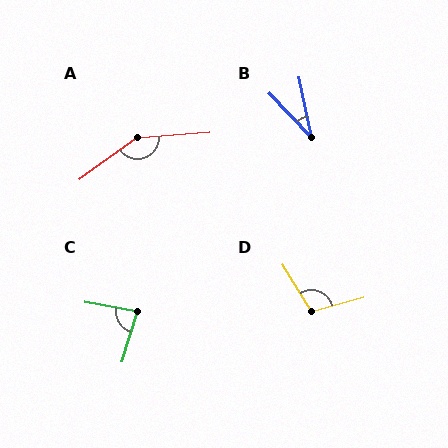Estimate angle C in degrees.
Approximately 83 degrees.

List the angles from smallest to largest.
B (32°), C (83°), D (105°), A (148°).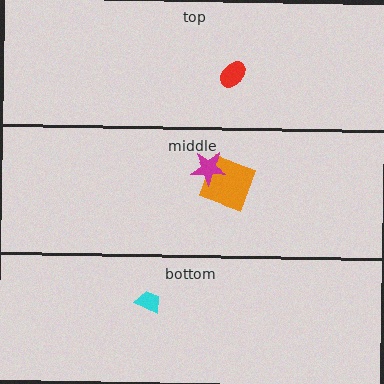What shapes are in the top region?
The red ellipse.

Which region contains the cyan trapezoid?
The bottom region.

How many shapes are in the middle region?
2.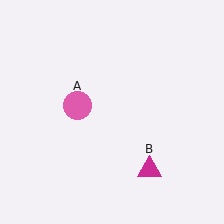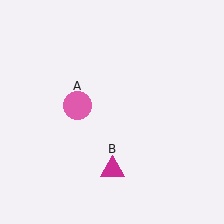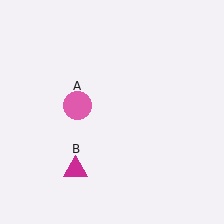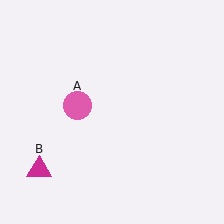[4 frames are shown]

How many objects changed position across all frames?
1 object changed position: magenta triangle (object B).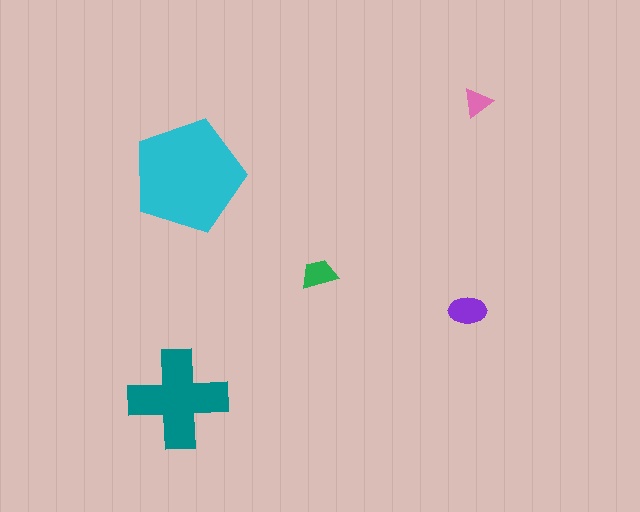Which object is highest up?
The pink triangle is topmost.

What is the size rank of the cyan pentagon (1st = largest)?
1st.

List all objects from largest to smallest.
The cyan pentagon, the teal cross, the purple ellipse, the green trapezoid, the pink triangle.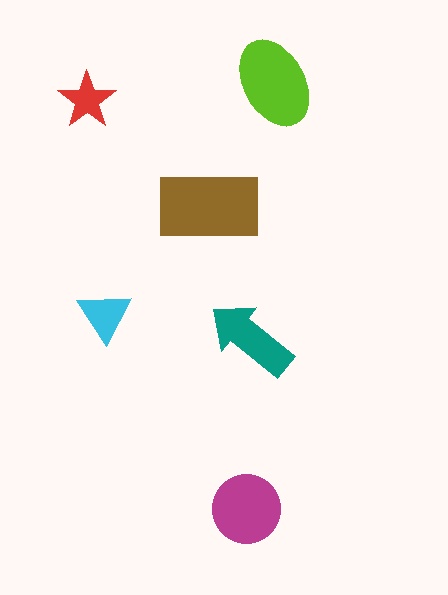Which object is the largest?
The brown rectangle.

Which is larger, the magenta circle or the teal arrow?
The magenta circle.